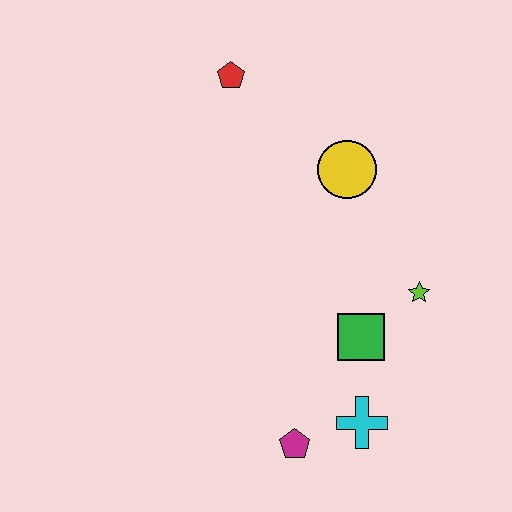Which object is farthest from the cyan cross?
The red pentagon is farthest from the cyan cross.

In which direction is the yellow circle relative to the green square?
The yellow circle is above the green square.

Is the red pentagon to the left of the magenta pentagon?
Yes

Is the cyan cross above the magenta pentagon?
Yes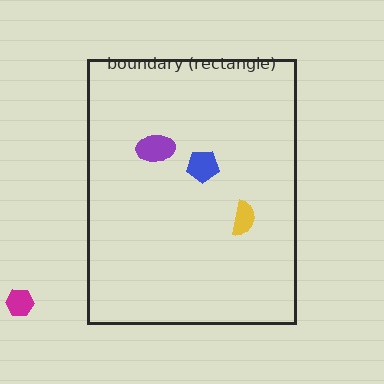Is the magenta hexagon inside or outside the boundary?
Outside.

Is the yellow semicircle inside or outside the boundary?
Inside.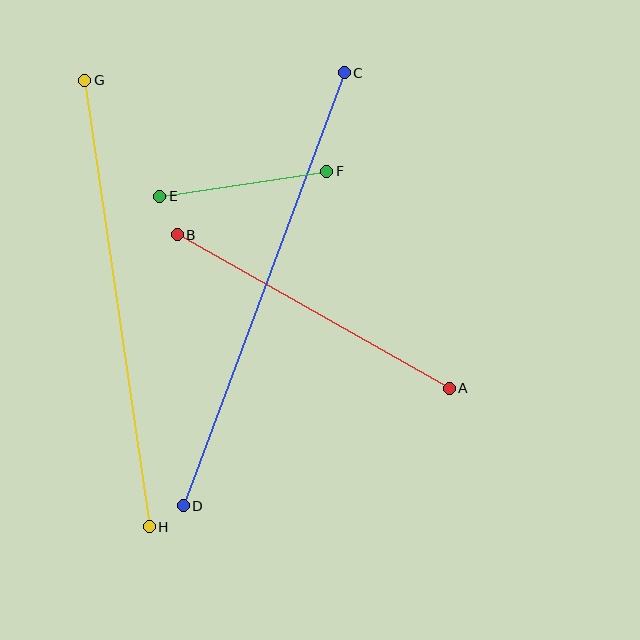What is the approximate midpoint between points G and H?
The midpoint is at approximately (117, 304) pixels.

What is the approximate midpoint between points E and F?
The midpoint is at approximately (243, 184) pixels.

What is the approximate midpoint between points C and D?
The midpoint is at approximately (264, 289) pixels.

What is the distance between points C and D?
The distance is approximately 462 pixels.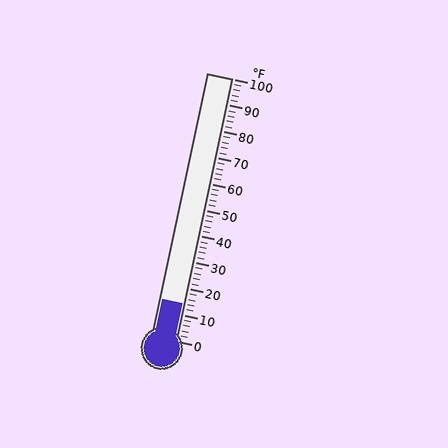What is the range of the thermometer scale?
The thermometer scale ranges from 0°F to 100°F.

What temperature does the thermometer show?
The thermometer shows approximately 14°F.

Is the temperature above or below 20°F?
The temperature is below 20°F.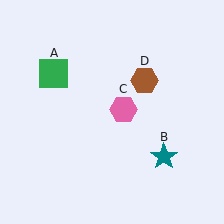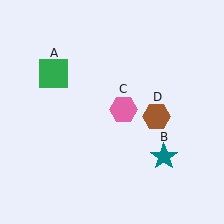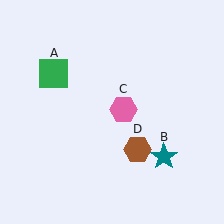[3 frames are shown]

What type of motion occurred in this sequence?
The brown hexagon (object D) rotated clockwise around the center of the scene.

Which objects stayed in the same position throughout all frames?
Green square (object A) and teal star (object B) and pink hexagon (object C) remained stationary.